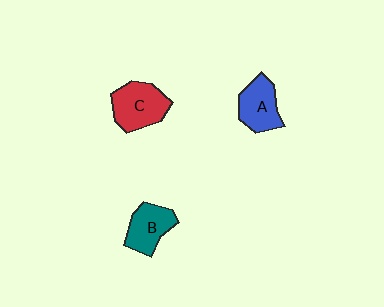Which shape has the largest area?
Shape C (red).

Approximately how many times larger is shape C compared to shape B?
Approximately 1.3 times.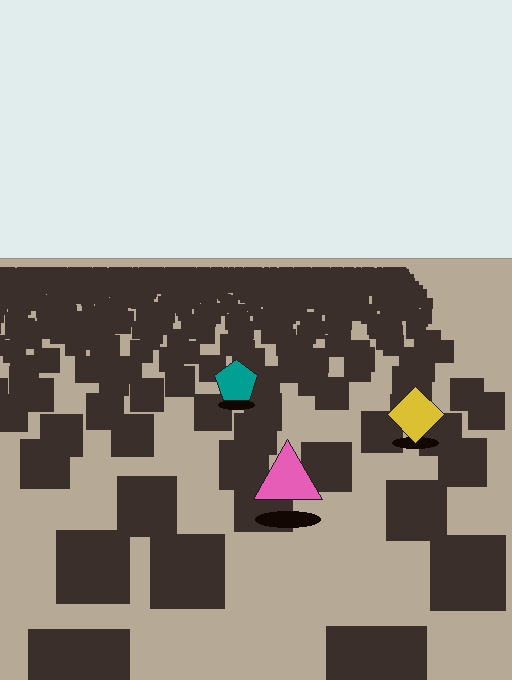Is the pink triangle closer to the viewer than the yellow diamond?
Yes. The pink triangle is closer — you can tell from the texture gradient: the ground texture is coarser near it.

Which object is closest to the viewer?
The pink triangle is closest. The texture marks near it are larger and more spread out.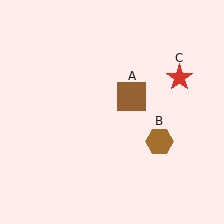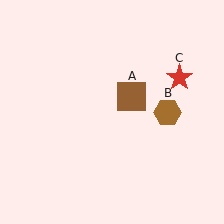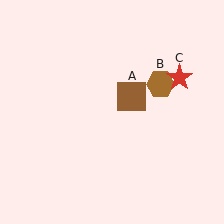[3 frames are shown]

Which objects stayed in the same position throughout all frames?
Brown square (object A) and red star (object C) remained stationary.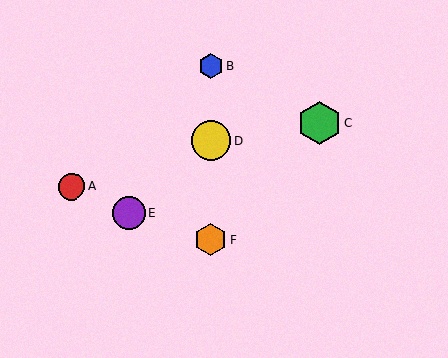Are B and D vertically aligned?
Yes, both are at x≈211.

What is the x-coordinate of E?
Object E is at x≈129.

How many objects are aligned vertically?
3 objects (B, D, F) are aligned vertically.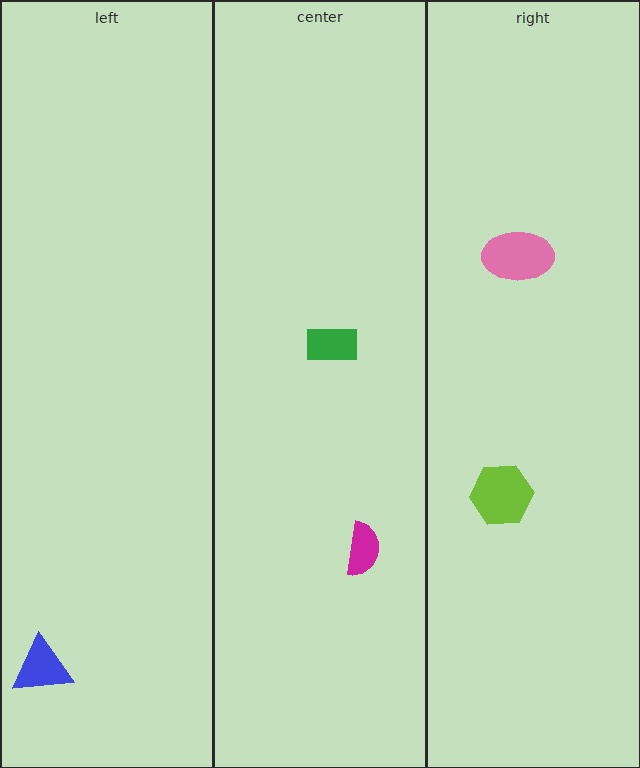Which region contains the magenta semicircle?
The center region.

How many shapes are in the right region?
2.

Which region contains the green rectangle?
The center region.